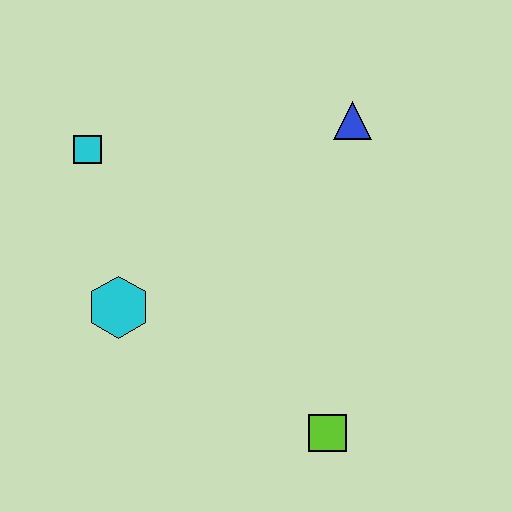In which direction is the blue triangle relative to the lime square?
The blue triangle is above the lime square.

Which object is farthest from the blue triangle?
The lime square is farthest from the blue triangle.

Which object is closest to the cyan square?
The cyan hexagon is closest to the cyan square.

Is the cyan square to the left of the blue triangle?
Yes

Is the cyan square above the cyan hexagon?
Yes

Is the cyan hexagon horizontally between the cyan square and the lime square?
Yes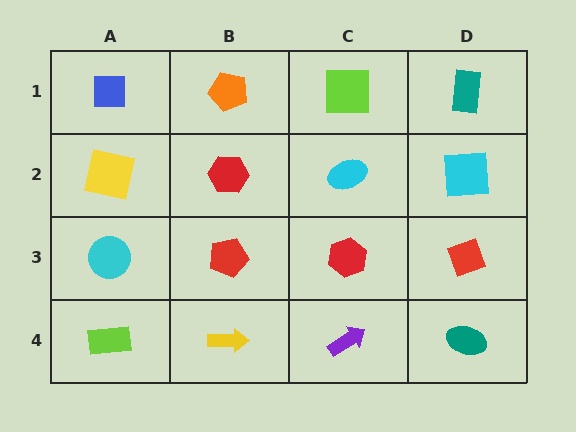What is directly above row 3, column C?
A cyan ellipse.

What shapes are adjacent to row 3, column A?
A yellow square (row 2, column A), a lime rectangle (row 4, column A), a red pentagon (row 3, column B).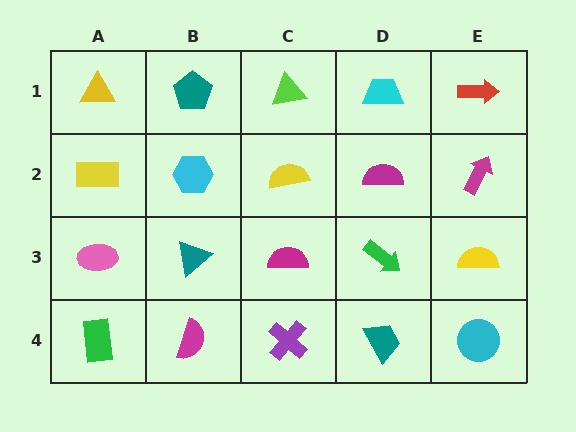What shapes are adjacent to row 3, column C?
A yellow semicircle (row 2, column C), a purple cross (row 4, column C), a teal triangle (row 3, column B), a green arrow (row 3, column D).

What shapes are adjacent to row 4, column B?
A teal triangle (row 3, column B), a green rectangle (row 4, column A), a purple cross (row 4, column C).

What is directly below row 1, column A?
A yellow rectangle.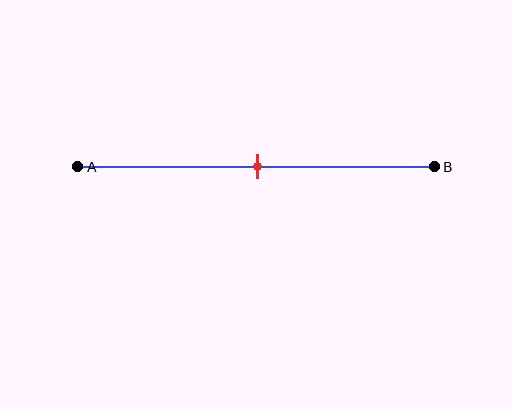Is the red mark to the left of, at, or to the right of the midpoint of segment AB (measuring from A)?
The red mark is approximately at the midpoint of segment AB.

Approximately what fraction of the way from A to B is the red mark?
The red mark is approximately 50% of the way from A to B.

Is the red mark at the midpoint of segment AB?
Yes, the mark is approximately at the midpoint.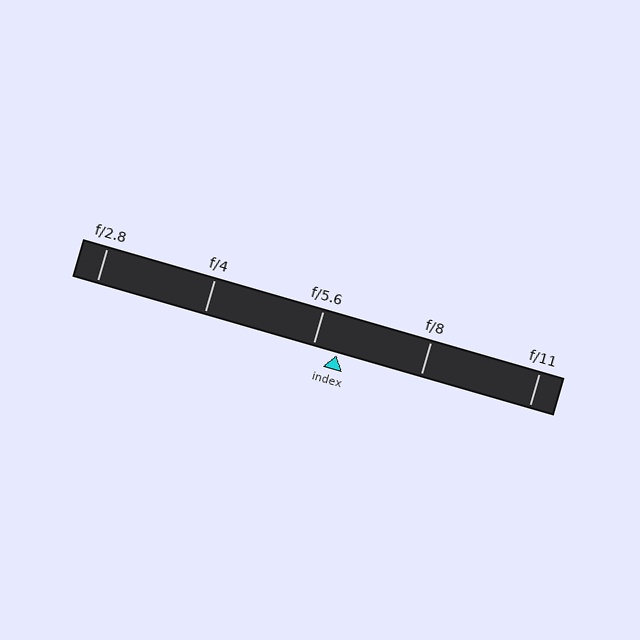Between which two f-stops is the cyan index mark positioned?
The index mark is between f/5.6 and f/8.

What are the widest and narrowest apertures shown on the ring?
The widest aperture shown is f/2.8 and the narrowest is f/11.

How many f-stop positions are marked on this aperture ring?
There are 5 f-stop positions marked.